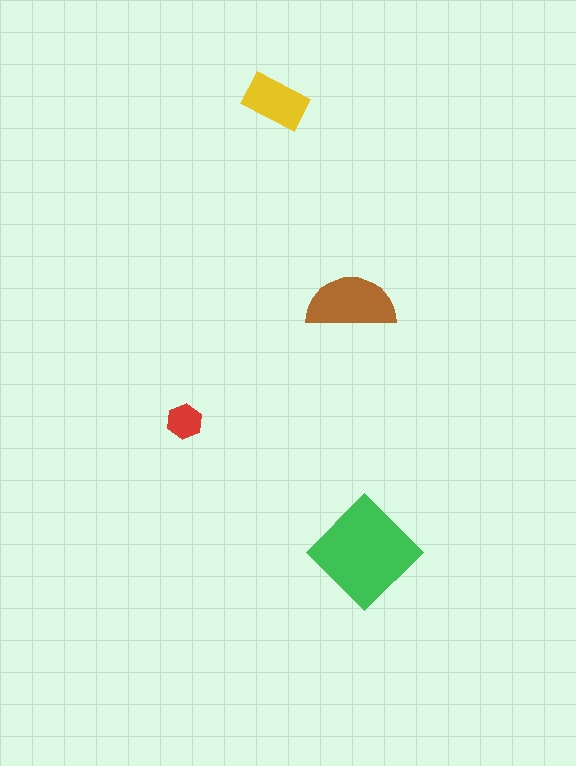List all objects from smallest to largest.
The red hexagon, the yellow rectangle, the brown semicircle, the green diamond.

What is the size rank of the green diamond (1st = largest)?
1st.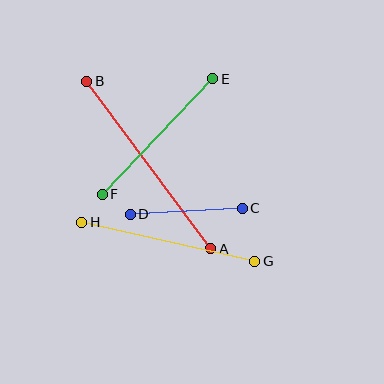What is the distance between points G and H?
The distance is approximately 177 pixels.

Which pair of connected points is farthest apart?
Points A and B are farthest apart.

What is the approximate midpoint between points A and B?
The midpoint is at approximately (149, 165) pixels.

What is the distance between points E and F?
The distance is approximately 160 pixels.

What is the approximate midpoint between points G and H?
The midpoint is at approximately (168, 242) pixels.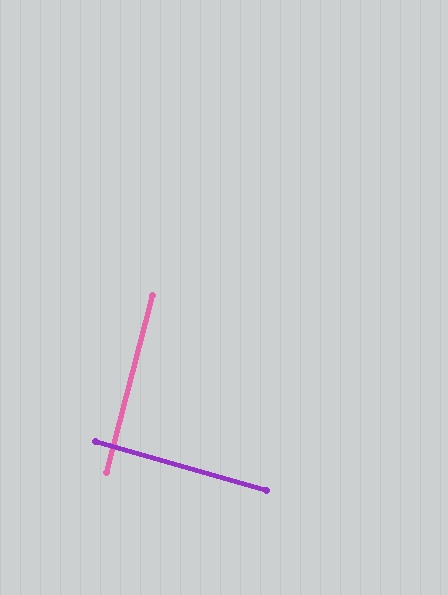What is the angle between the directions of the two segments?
Approximately 89 degrees.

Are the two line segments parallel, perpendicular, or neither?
Perpendicular — they meet at approximately 89°.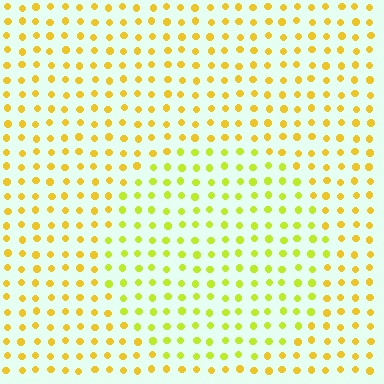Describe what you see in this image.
The image is filled with small yellow elements in a uniform arrangement. A circle-shaped region is visible where the elements are tinted to a slightly different hue, forming a subtle color boundary.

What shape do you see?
I see a circle.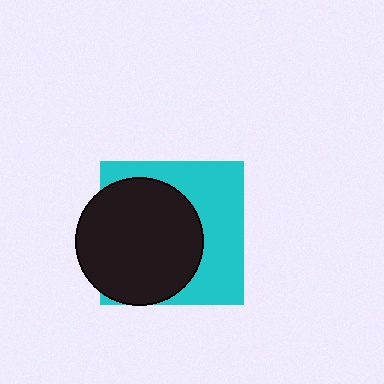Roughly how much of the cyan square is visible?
About half of it is visible (roughly 45%).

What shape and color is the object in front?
The object in front is a black circle.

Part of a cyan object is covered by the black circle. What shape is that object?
It is a square.